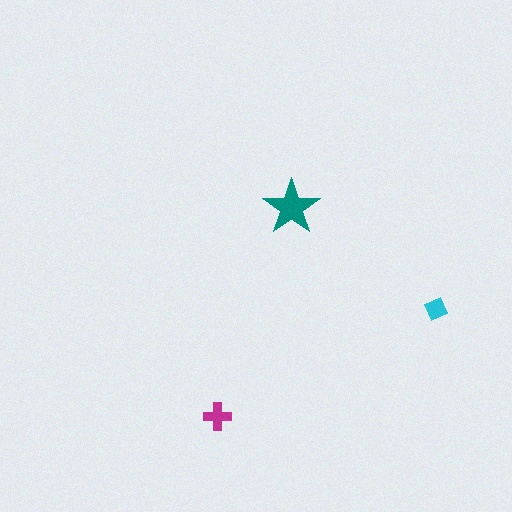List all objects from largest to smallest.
The teal star, the magenta cross, the cyan diamond.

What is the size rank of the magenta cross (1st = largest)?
2nd.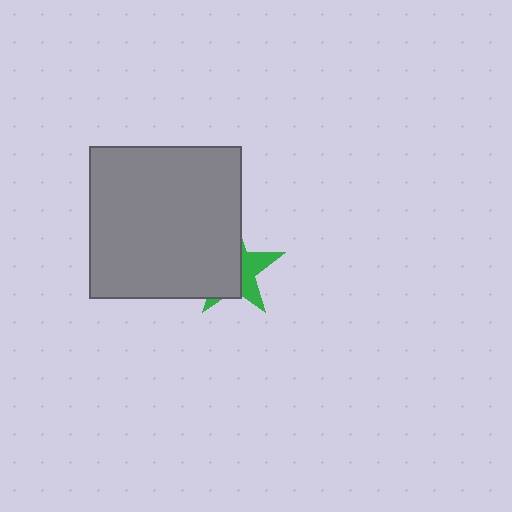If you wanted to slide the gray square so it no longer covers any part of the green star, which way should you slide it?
Slide it left — that is the most direct way to separate the two shapes.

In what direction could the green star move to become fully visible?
The green star could move right. That would shift it out from behind the gray square entirely.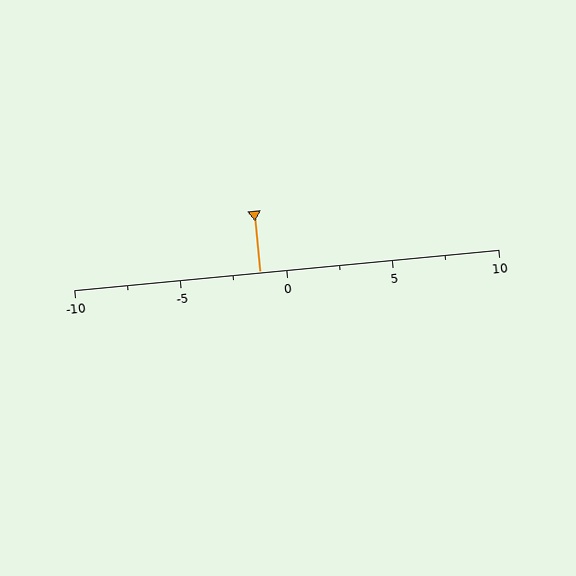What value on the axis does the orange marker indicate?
The marker indicates approximately -1.2.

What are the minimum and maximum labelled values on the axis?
The axis runs from -10 to 10.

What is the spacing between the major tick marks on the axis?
The major ticks are spaced 5 apart.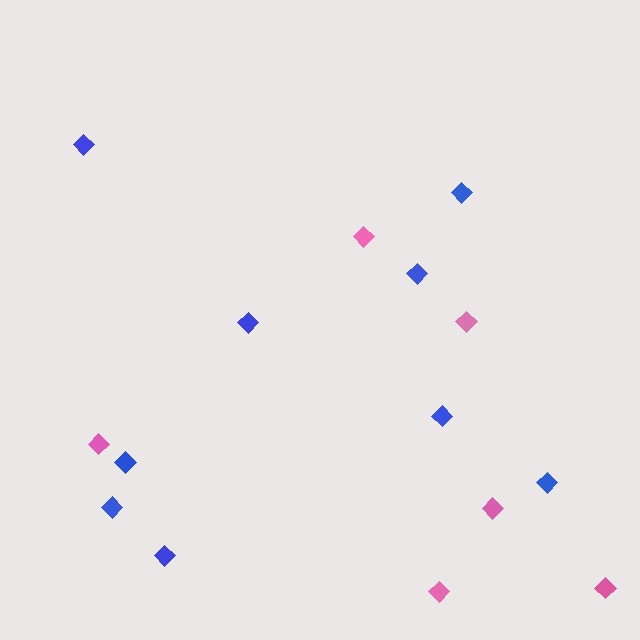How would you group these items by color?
There are 2 groups: one group of pink diamonds (6) and one group of blue diamonds (9).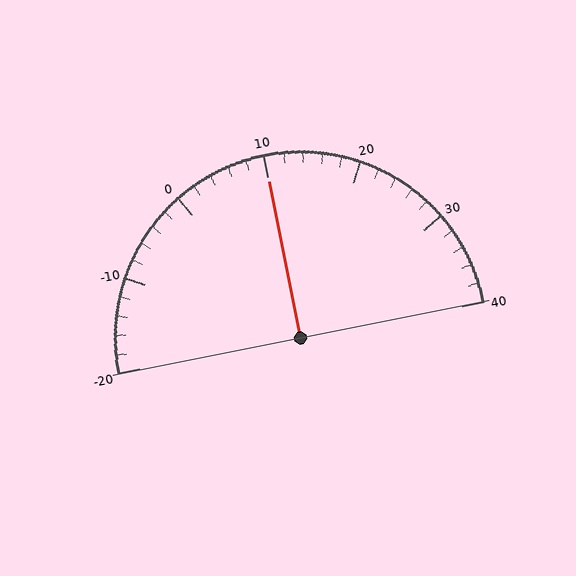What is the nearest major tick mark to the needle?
The nearest major tick mark is 10.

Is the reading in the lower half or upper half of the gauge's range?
The reading is in the upper half of the range (-20 to 40).